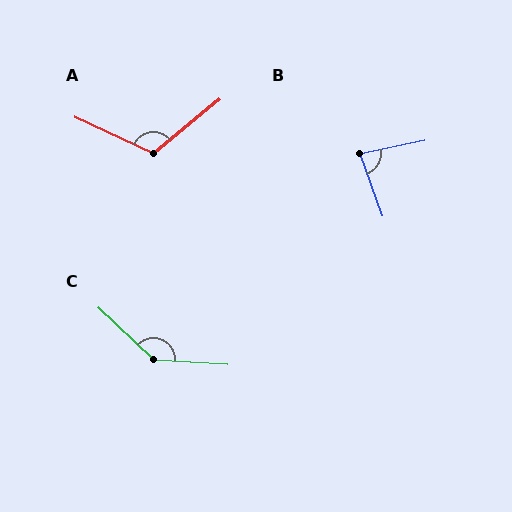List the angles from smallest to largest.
B (81°), A (115°), C (140°).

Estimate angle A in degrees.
Approximately 115 degrees.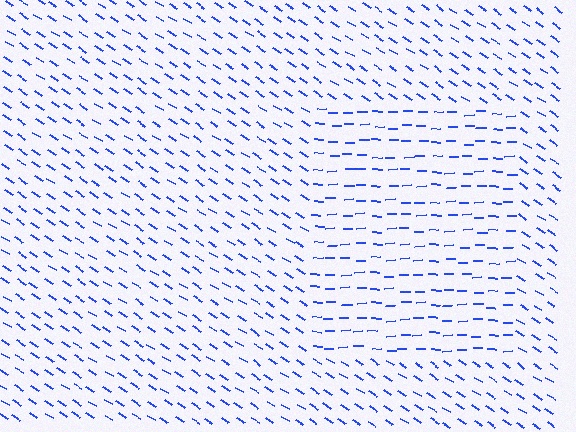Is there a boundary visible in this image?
Yes, there is a texture boundary formed by a change in line orientation.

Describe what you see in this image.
The image is filled with small blue line segments. A rectangle region in the image has lines oriented differently from the surrounding lines, creating a visible texture boundary.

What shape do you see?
I see a rectangle.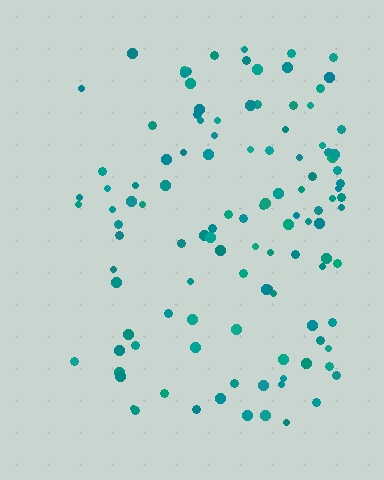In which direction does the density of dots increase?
From left to right, with the right side densest.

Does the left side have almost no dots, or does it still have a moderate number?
Still a moderate number, just noticeably fewer than the right.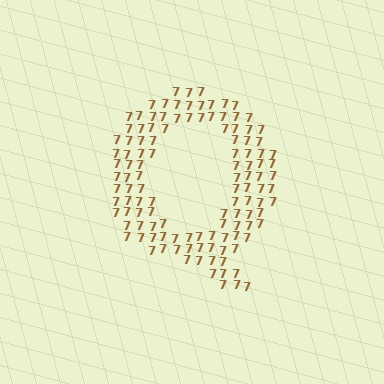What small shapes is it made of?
It is made of small digit 7's.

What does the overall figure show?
The overall figure shows the letter Q.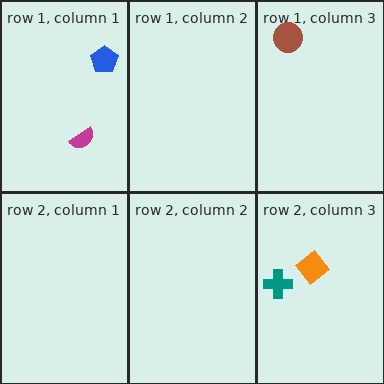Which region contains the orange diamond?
The row 2, column 3 region.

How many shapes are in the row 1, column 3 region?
1.